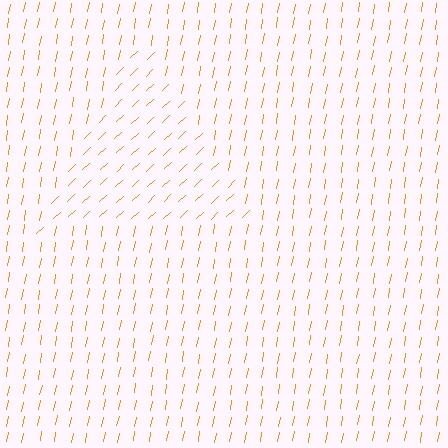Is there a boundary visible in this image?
Yes, there is a texture boundary formed by a change in line orientation.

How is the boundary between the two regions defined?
The boundary is defined purely by a change in line orientation (approximately 37 degrees difference). All lines are the same color and thickness.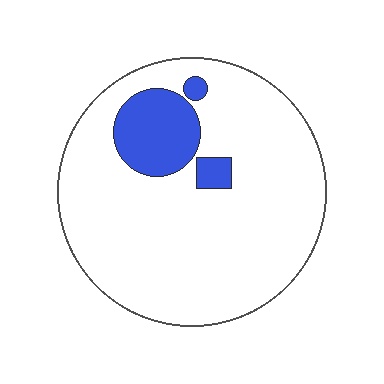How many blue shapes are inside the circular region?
3.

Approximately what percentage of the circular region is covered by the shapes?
Approximately 15%.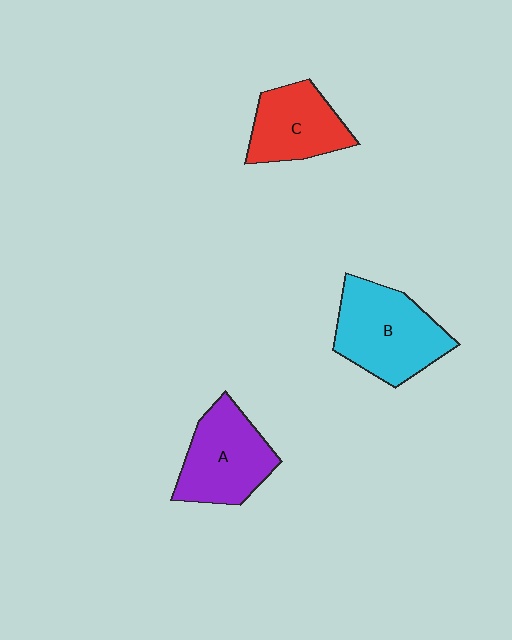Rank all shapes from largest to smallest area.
From largest to smallest: B (cyan), A (purple), C (red).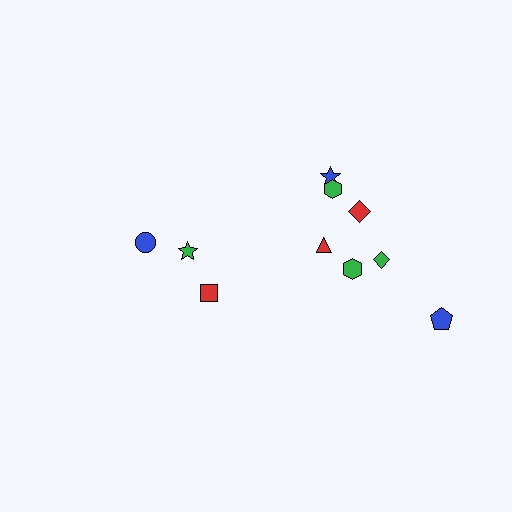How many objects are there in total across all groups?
There are 10 objects.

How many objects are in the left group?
There are 3 objects.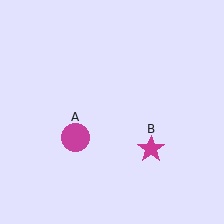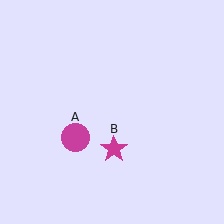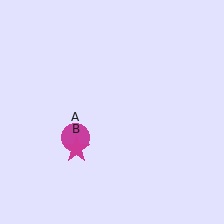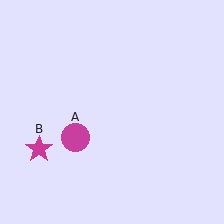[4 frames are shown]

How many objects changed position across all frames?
1 object changed position: magenta star (object B).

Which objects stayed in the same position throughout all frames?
Magenta circle (object A) remained stationary.